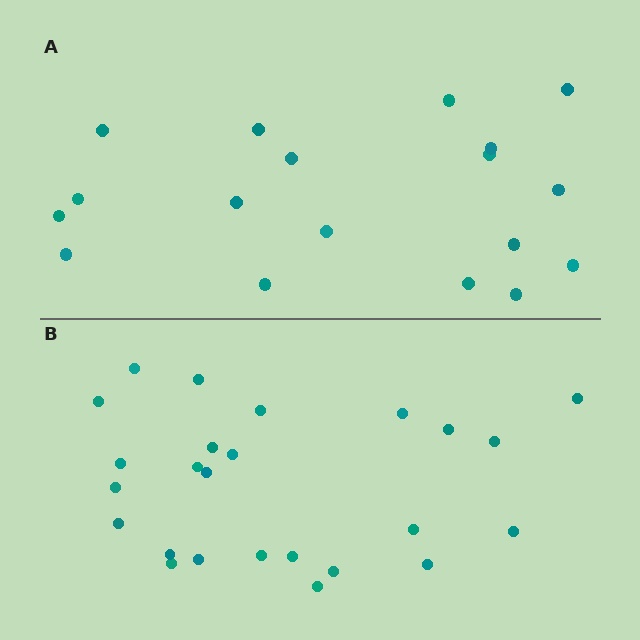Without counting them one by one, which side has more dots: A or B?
Region B (the bottom region) has more dots.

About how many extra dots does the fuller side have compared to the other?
Region B has roughly 8 or so more dots than region A.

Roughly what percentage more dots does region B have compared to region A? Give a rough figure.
About 40% more.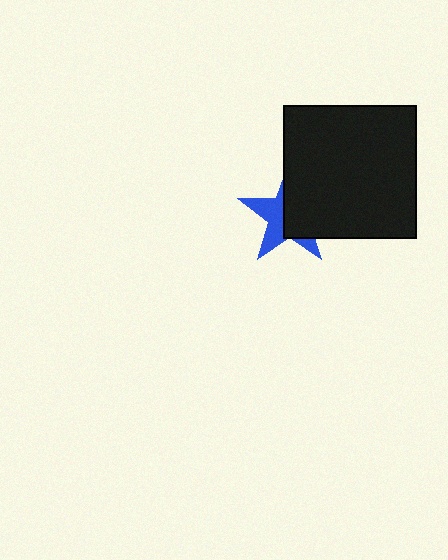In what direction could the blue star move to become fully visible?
The blue star could move left. That would shift it out from behind the black square entirely.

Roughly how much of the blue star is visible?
About half of it is visible (roughly 46%).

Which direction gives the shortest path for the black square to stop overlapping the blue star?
Moving right gives the shortest separation.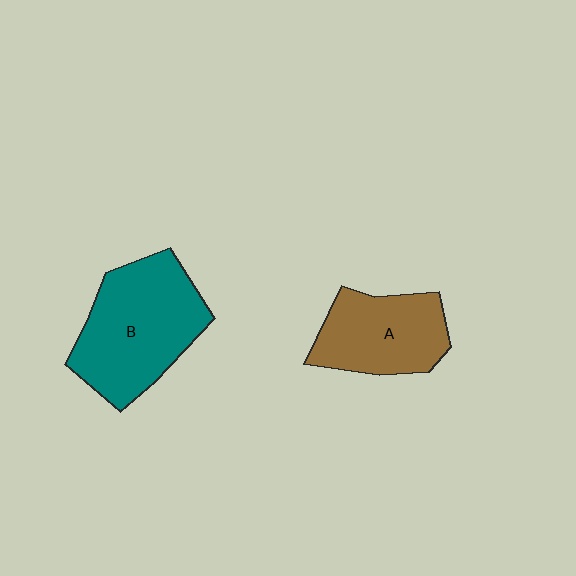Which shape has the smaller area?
Shape A (brown).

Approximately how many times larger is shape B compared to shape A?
Approximately 1.4 times.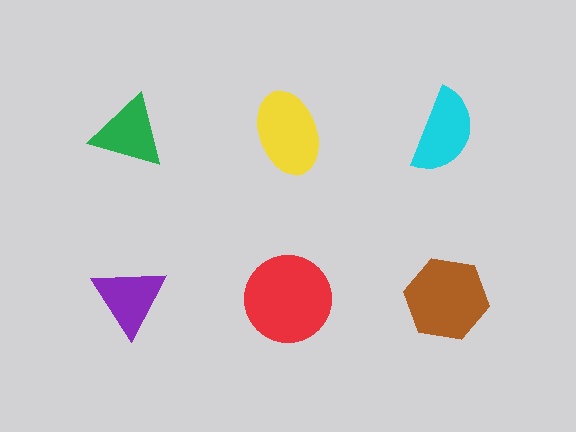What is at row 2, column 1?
A purple triangle.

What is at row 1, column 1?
A green triangle.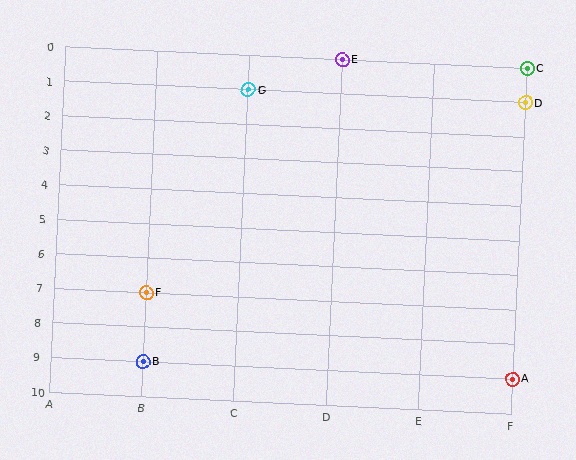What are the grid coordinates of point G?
Point G is at grid coordinates (C, 1).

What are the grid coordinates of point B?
Point B is at grid coordinates (B, 9).